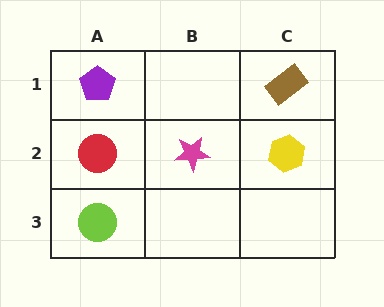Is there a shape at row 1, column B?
No, that cell is empty.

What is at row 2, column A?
A red circle.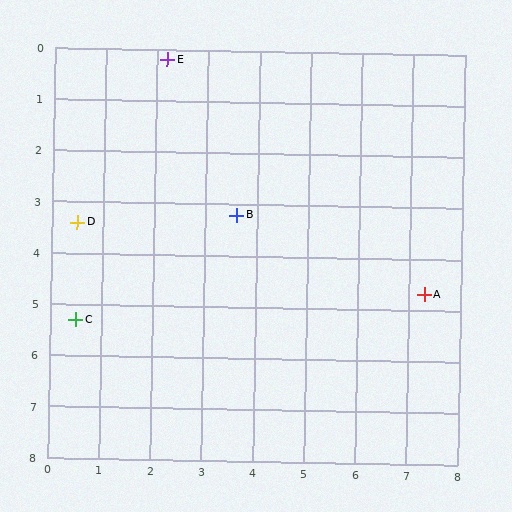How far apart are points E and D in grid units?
Points E and D are about 3.6 grid units apart.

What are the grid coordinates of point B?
Point B is at approximately (3.6, 3.2).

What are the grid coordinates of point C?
Point C is at approximately (0.5, 5.3).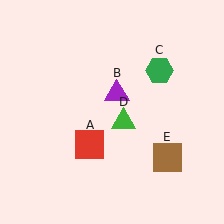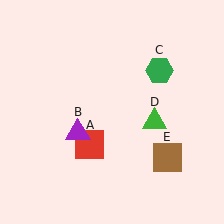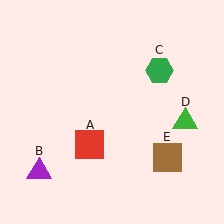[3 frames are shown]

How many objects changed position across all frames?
2 objects changed position: purple triangle (object B), green triangle (object D).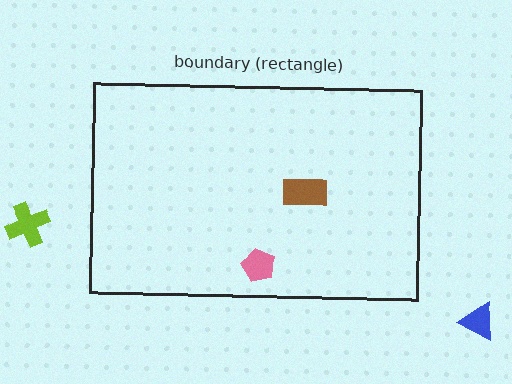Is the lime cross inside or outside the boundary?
Outside.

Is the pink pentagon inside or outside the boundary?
Inside.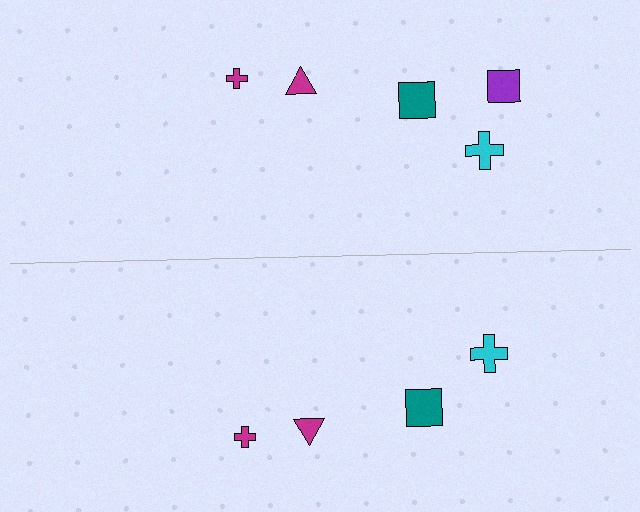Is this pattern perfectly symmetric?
No, the pattern is not perfectly symmetric. A purple square is missing from the bottom side.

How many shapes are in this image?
There are 9 shapes in this image.